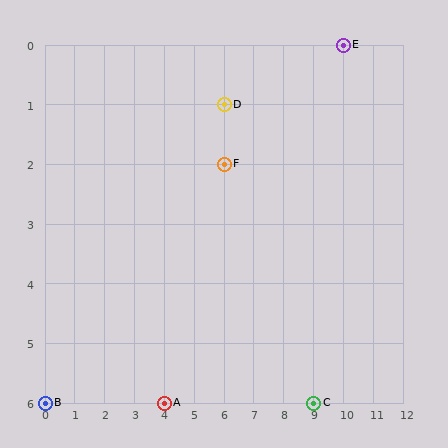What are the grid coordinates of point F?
Point F is at grid coordinates (6, 2).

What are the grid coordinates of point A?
Point A is at grid coordinates (4, 6).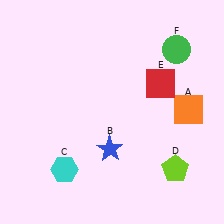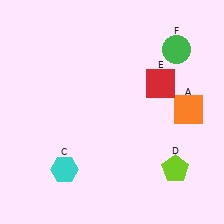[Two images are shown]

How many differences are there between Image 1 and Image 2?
There is 1 difference between the two images.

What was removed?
The blue star (B) was removed in Image 2.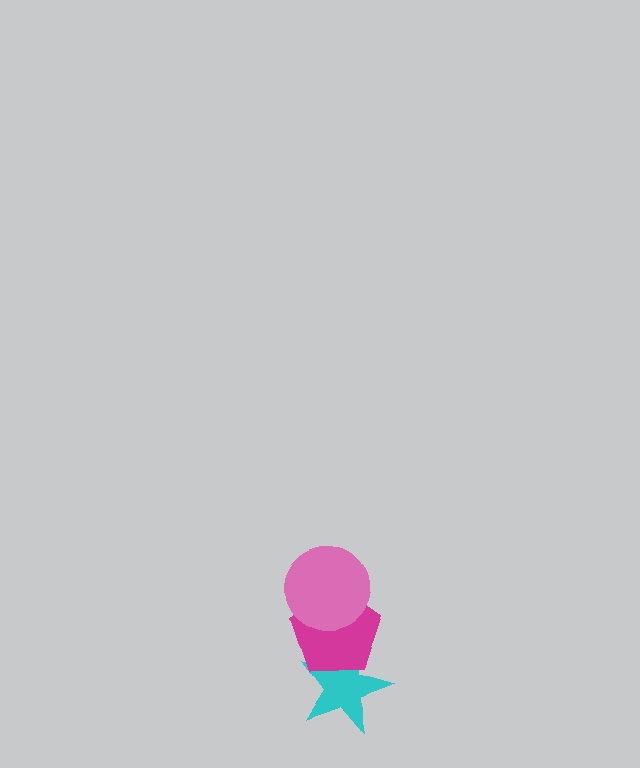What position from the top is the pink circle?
The pink circle is 1st from the top.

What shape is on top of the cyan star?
The magenta pentagon is on top of the cyan star.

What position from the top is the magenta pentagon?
The magenta pentagon is 2nd from the top.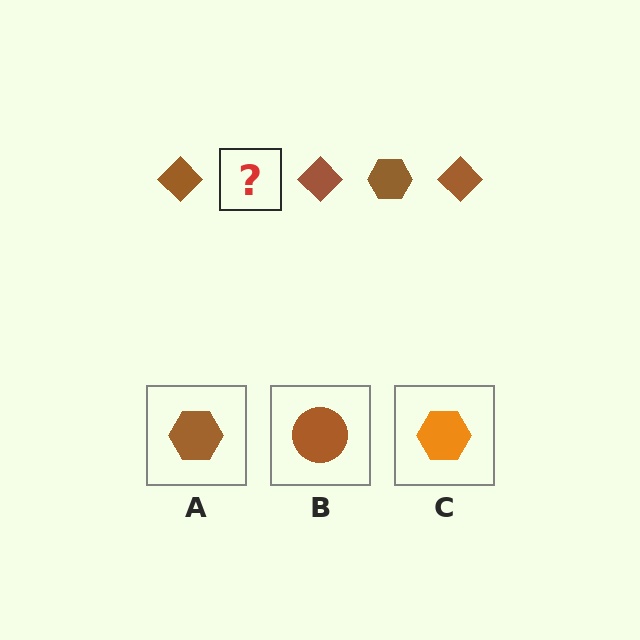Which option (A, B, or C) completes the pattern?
A.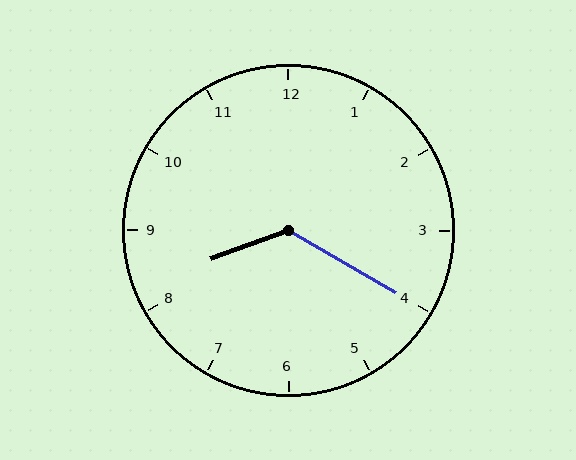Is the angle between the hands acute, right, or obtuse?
It is obtuse.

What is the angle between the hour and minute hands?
Approximately 130 degrees.